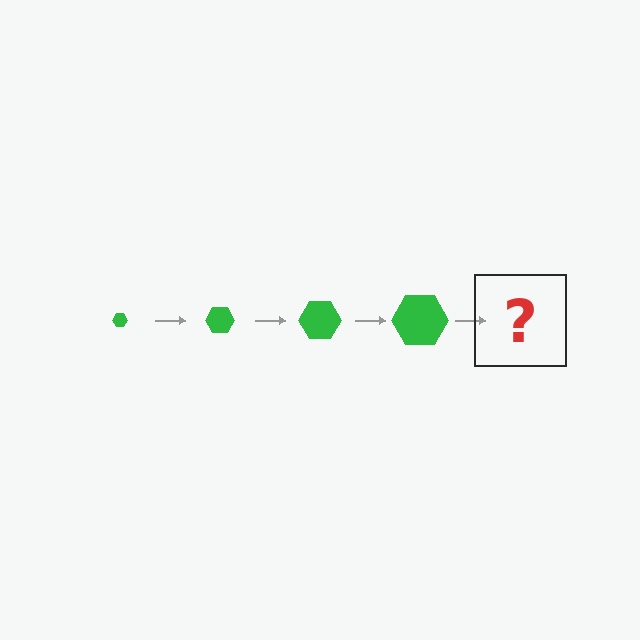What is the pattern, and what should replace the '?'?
The pattern is that the hexagon gets progressively larger each step. The '?' should be a green hexagon, larger than the previous one.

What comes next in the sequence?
The next element should be a green hexagon, larger than the previous one.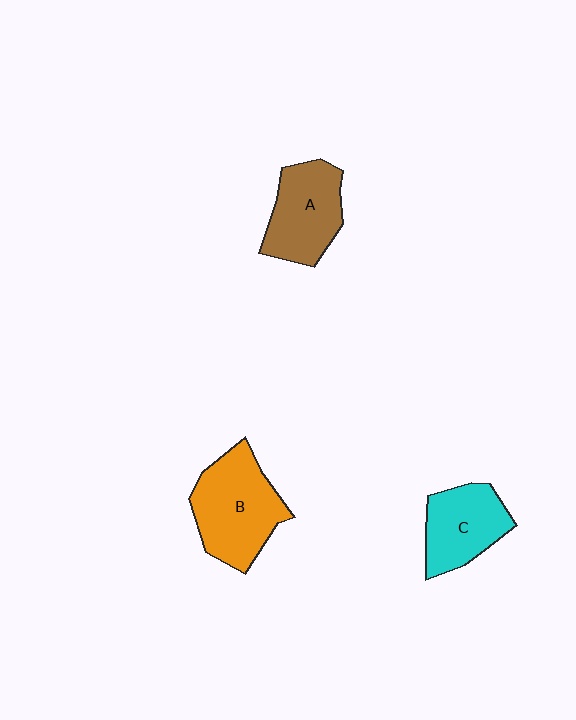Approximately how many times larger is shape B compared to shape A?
Approximately 1.2 times.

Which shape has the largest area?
Shape B (orange).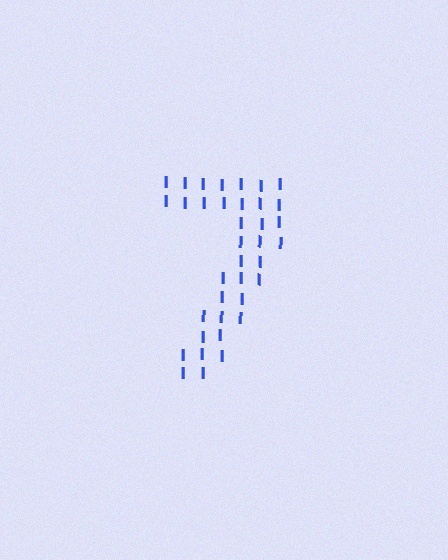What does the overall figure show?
The overall figure shows the digit 7.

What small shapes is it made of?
It is made of small letter I's.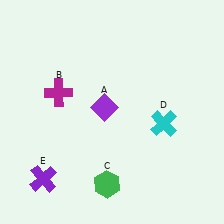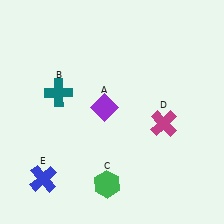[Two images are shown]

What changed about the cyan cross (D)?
In Image 1, D is cyan. In Image 2, it changed to magenta.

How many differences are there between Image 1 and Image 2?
There are 3 differences between the two images.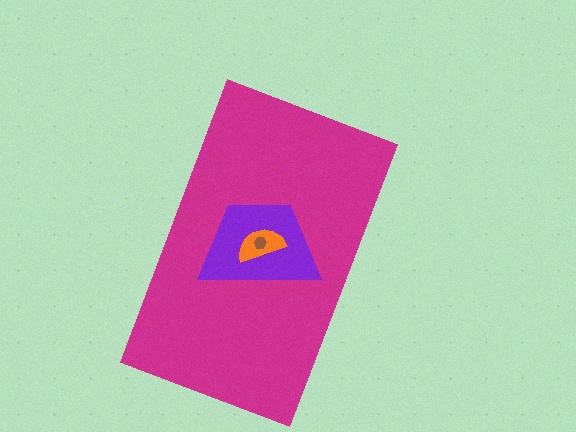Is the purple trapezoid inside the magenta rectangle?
Yes.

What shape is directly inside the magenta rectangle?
The purple trapezoid.